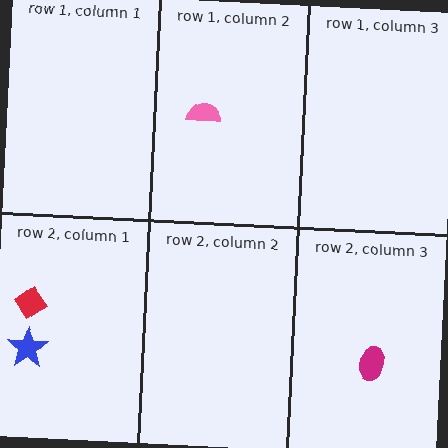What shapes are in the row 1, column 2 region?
The pink semicircle.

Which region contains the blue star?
The row 2, column 1 region.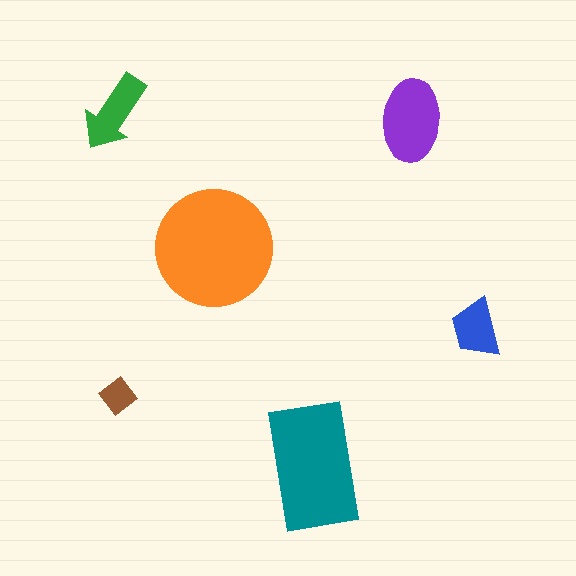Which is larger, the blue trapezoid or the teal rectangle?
The teal rectangle.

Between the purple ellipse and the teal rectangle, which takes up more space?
The teal rectangle.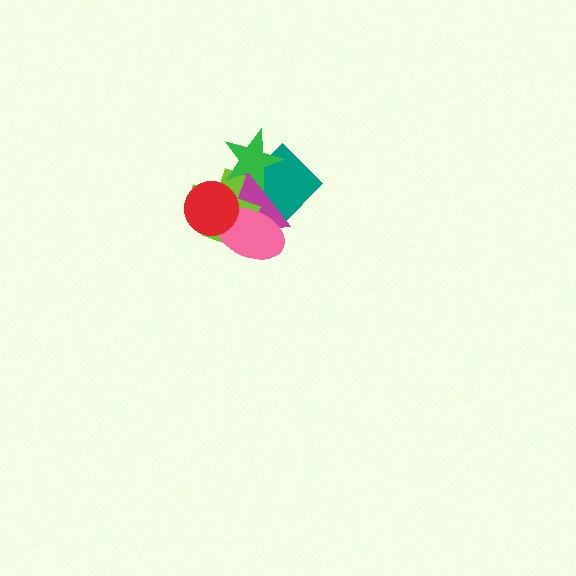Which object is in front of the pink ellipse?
The red circle is in front of the pink ellipse.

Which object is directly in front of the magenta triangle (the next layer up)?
The lime cross is directly in front of the magenta triangle.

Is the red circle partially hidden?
No, no other shape covers it.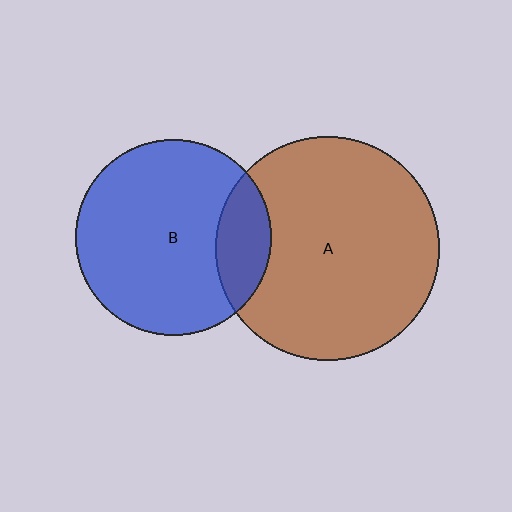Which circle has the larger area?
Circle A (brown).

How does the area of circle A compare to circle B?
Approximately 1.3 times.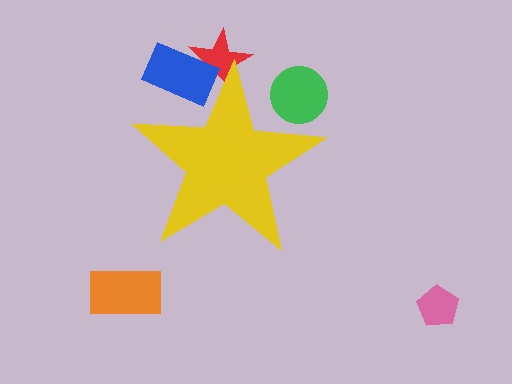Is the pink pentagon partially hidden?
No, the pink pentagon is fully visible.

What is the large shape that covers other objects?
A yellow star.